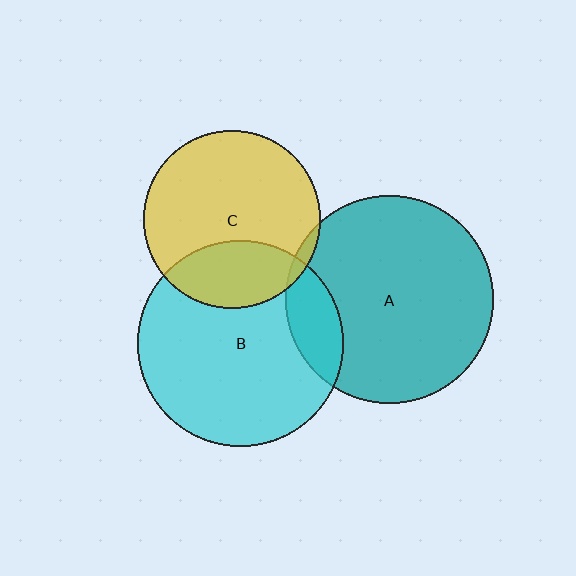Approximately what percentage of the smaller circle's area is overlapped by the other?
Approximately 5%.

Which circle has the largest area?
Circle A (teal).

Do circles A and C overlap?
Yes.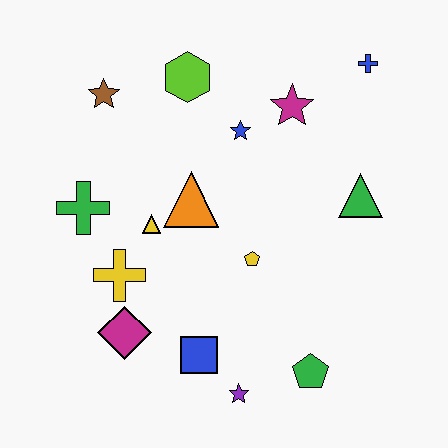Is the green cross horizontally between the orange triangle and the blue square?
No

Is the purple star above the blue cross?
No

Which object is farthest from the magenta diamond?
The blue cross is farthest from the magenta diamond.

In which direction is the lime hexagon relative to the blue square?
The lime hexagon is above the blue square.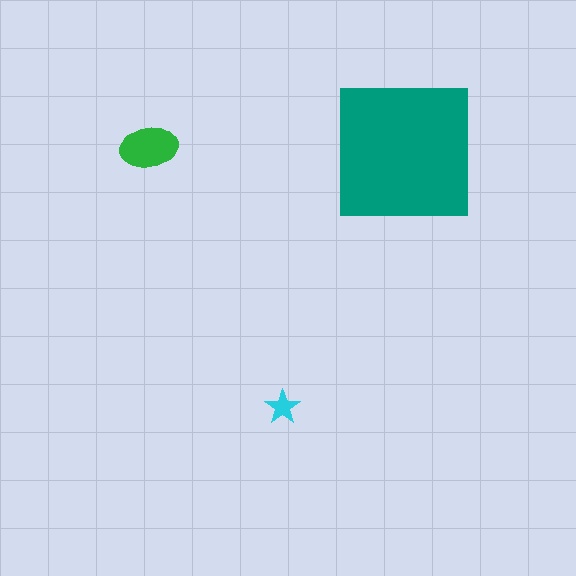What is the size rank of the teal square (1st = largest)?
1st.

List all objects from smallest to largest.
The cyan star, the green ellipse, the teal square.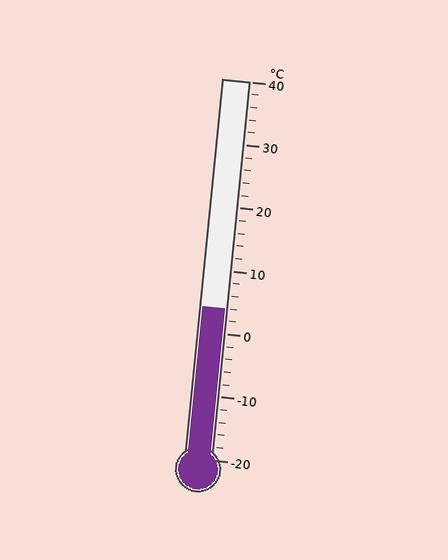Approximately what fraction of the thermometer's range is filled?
The thermometer is filled to approximately 40% of its range.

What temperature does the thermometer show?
The thermometer shows approximately 4°C.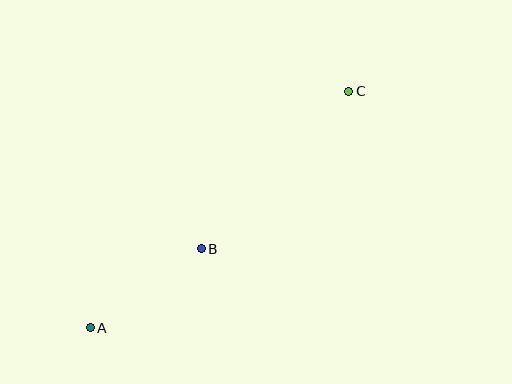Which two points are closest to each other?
Points A and B are closest to each other.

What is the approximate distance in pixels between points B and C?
The distance between B and C is approximately 216 pixels.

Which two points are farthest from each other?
Points A and C are farthest from each other.